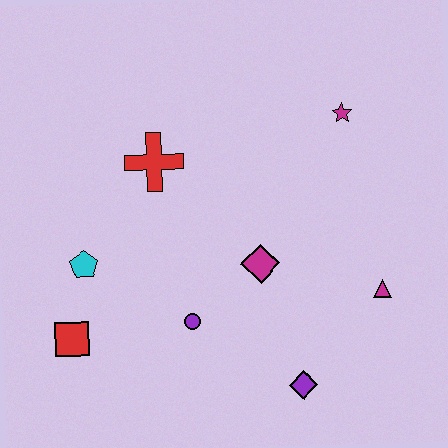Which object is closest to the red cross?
The cyan pentagon is closest to the red cross.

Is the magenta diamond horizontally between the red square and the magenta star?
Yes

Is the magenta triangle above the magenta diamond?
No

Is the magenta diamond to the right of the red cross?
Yes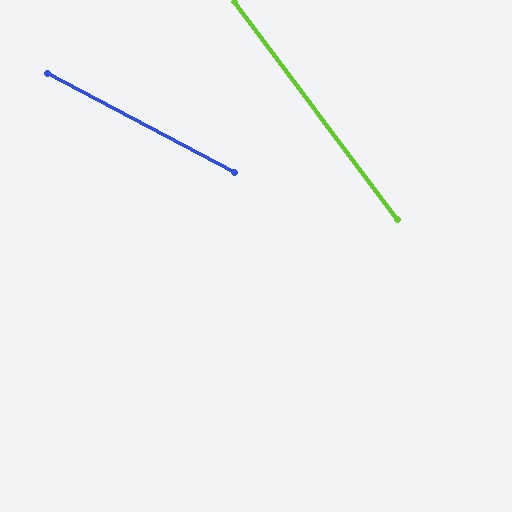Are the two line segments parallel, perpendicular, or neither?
Neither parallel nor perpendicular — they differ by about 25°.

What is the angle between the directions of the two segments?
Approximately 25 degrees.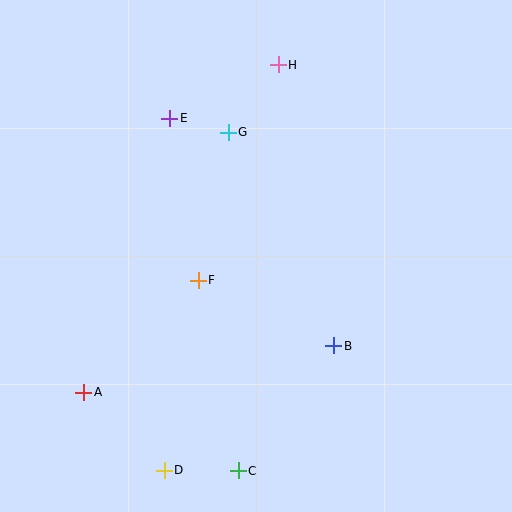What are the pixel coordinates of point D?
Point D is at (164, 470).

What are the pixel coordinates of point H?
Point H is at (278, 65).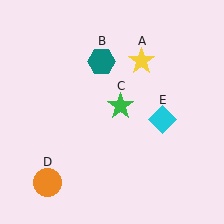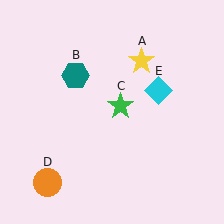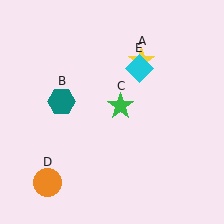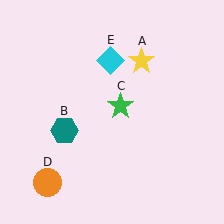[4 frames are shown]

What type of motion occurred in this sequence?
The teal hexagon (object B), cyan diamond (object E) rotated counterclockwise around the center of the scene.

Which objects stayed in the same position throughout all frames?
Yellow star (object A) and green star (object C) and orange circle (object D) remained stationary.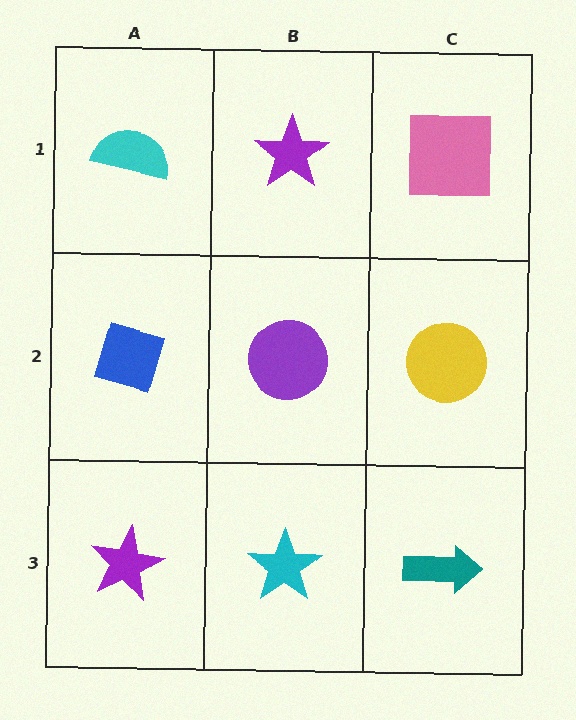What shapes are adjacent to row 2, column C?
A pink square (row 1, column C), a teal arrow (row 3, column C), a purple circle (row 2, column B).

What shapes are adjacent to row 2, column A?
A cyan semicircle (row 1, column A), a purple star (row 3, column A), a purple circle (row 2, column B).